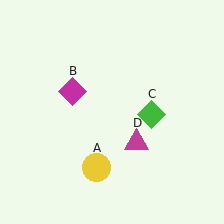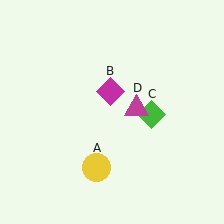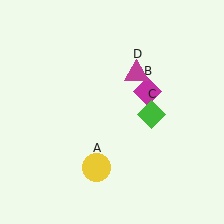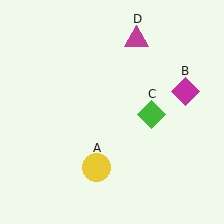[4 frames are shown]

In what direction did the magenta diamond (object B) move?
The magenta diamond (object B) moved right.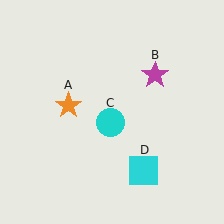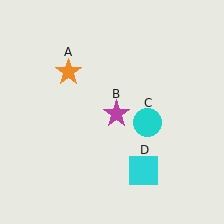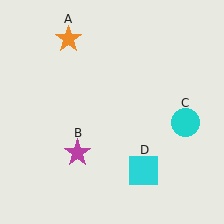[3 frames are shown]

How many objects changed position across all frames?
3 objects changed position: orange star (object A), magenta star (object B), cyan circle (object C).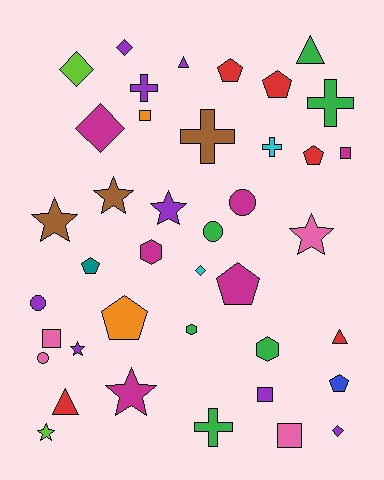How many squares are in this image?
There are 5 squares.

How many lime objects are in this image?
There are 2 lime objects.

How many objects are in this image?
There are 40 objects.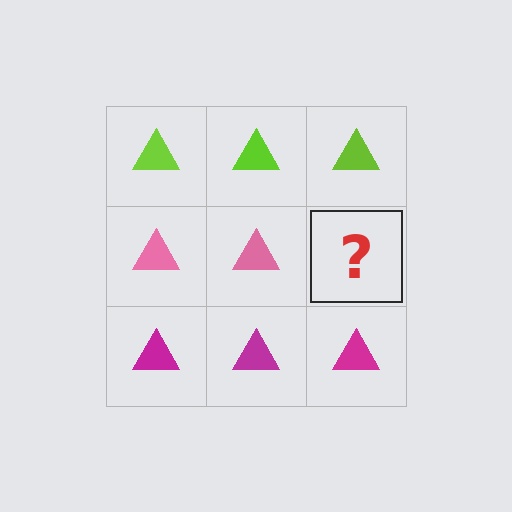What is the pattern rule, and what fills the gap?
The rule is that each row has a consistent color. The gap should be filled with a pink triangle.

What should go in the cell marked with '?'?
The missing cell should contain a pink triangle.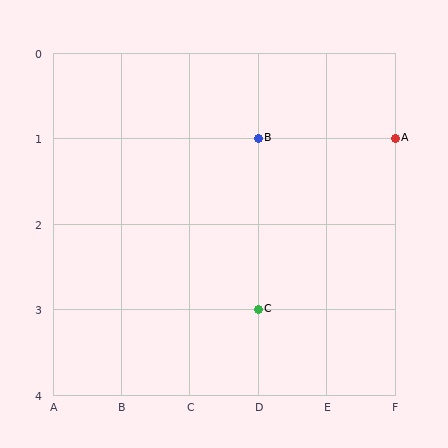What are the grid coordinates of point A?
Point A is at grid coordinates (F, 1).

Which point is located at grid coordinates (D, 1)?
Point B is at (D, 1).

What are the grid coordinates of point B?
Point B is at grid coordinates (D, 1).